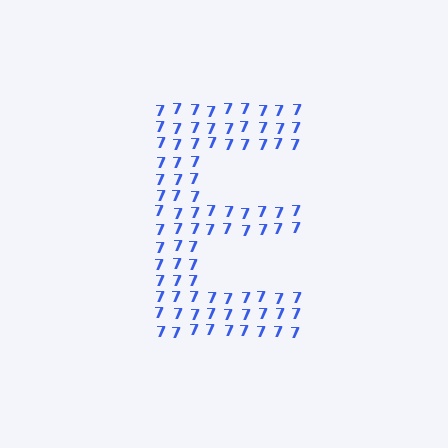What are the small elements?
The small elements are digit 7's.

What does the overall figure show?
The overall figure shows the letter E.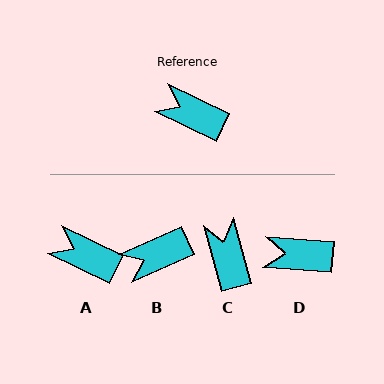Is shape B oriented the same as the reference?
No, it is off by about 50 degrees.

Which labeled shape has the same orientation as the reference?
A.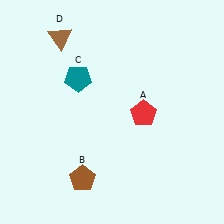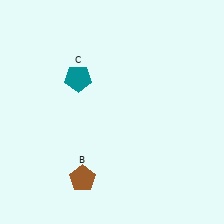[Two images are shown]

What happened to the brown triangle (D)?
The brown triangle (D) was removed in Image 2. It was in the top-left area of Image 1.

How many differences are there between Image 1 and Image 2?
There are 2 differences between the two images.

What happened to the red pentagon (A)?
The red pentagon (A) was removed in Image 2. It was in the bottom-right area of Image 1.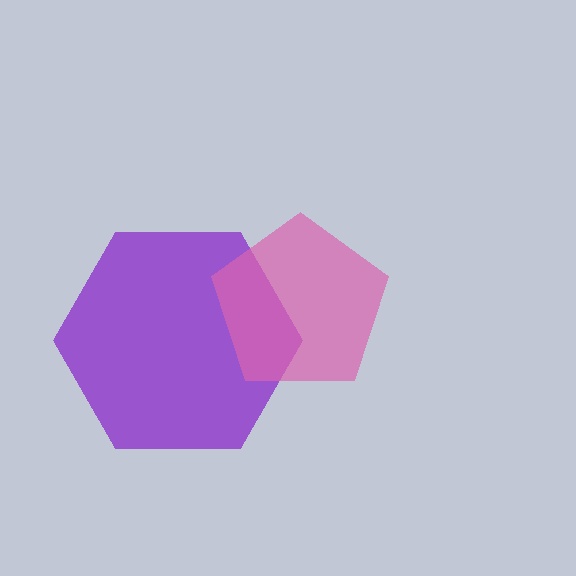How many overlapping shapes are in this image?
There are 2 overlapping shapes in the image.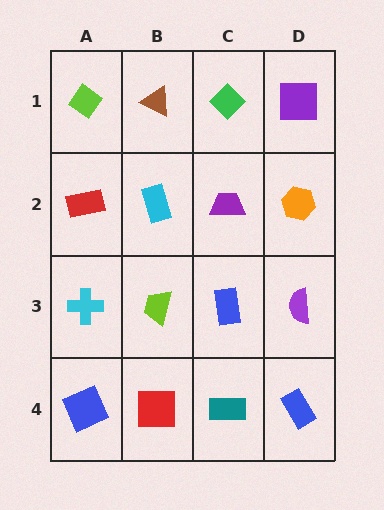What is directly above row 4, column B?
A lime trapezoid.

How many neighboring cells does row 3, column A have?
3.